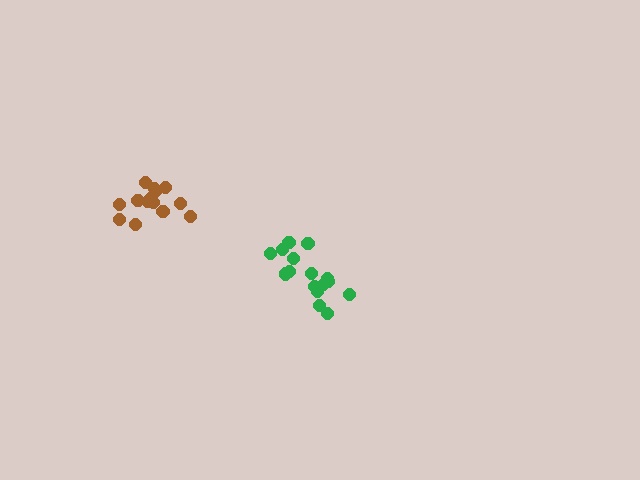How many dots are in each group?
Group 1: 16 dots, Group 2: 14 dots (30 total).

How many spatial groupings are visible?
There are 2 spatial groupings.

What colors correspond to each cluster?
The clusters are colored: green, brown.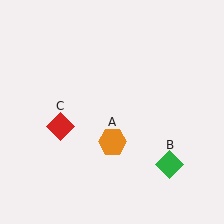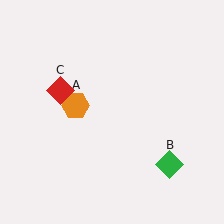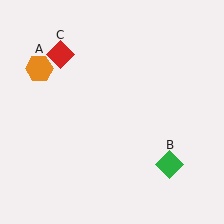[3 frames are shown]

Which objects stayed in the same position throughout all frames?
Green diamond (object B) remained stationary.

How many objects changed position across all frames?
2 objects changed position: orange hexagon (object A), red diamond (object C).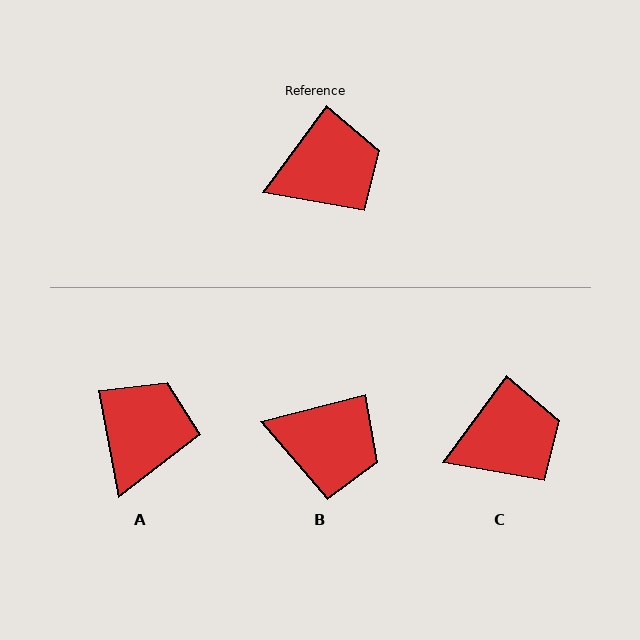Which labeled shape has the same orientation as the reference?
C.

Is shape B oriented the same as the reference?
No, it is off by about 39 degrees.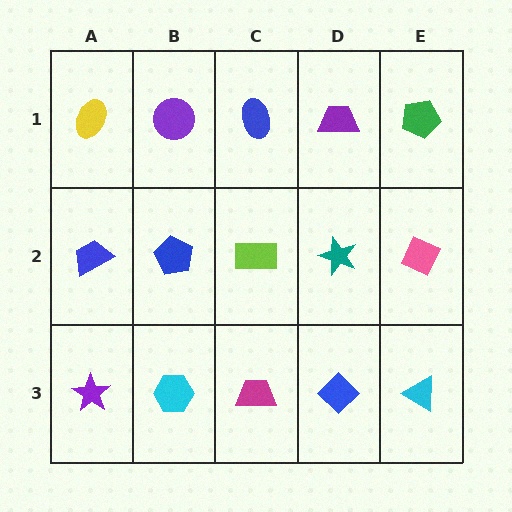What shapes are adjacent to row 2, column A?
A yellow ellipse (row 1, column A), a purple star (row 3, column A), a blue pentagon (row 2, column B).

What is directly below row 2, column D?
A blue diamond.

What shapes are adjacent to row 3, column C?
A lime rectangle (row 2, column C), a cyan hexagon (row 3, column B), a blue diamond (row 3, column D).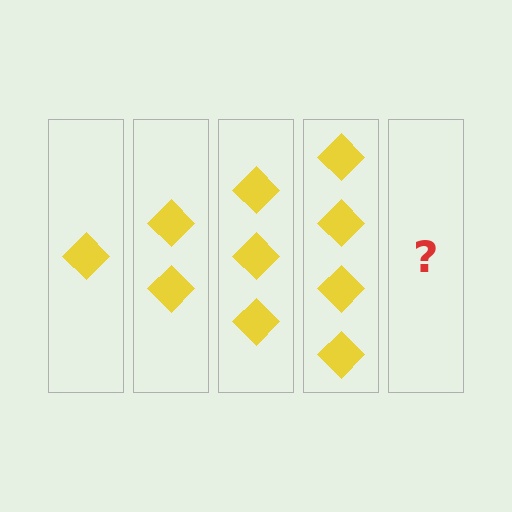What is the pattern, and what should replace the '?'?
The pattern is that each step adds one more diamond. The '?' should be 5 diamonds.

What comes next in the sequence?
The next element should be 5 diamonds.